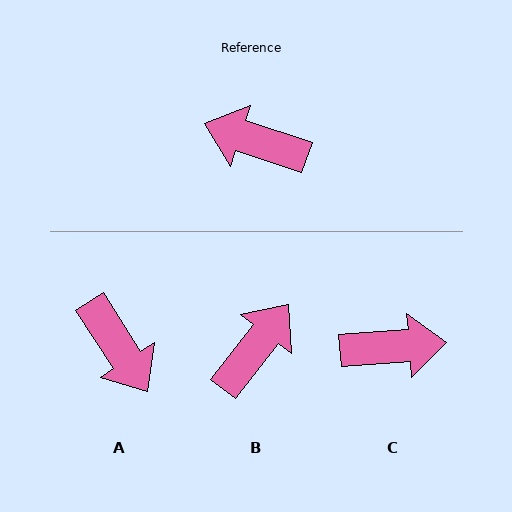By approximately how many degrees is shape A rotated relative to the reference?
Approximately 141 degrees counter-clockwise.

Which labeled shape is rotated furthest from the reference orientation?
C, about 157 degrees away.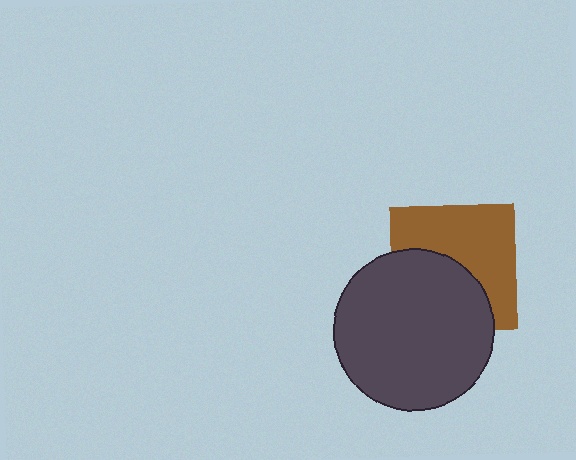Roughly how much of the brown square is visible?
About half of it is visible (roughly 55%).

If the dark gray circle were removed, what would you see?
You would see the complete brown square.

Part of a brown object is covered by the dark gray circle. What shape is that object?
It is a square.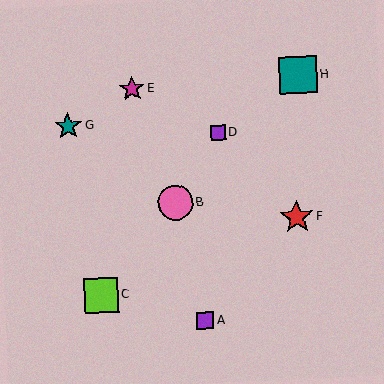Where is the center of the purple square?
The center of the purple square is at (218, 133).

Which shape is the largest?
The teal square (labeled H) is the largest.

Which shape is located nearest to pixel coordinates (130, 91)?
The magenta star (labeled E) at (132, 89) is nearest to that location.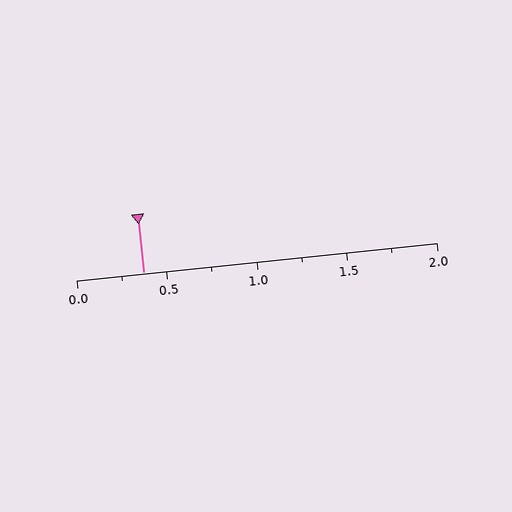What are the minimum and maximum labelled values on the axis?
The axis runs from 0.0 to 2.0.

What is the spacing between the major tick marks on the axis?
The major ticks are spaced 0.5 apart.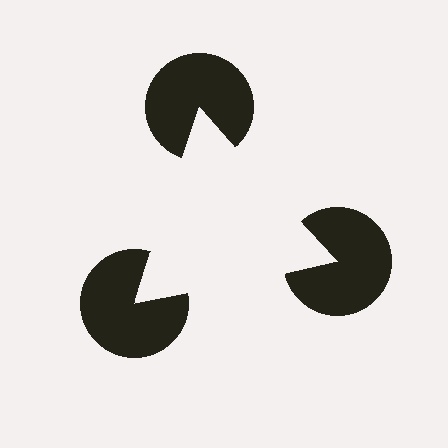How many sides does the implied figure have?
3 sides.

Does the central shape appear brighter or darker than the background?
It typically appears slightly brighter than the background, even though no actual brightness change is drawn.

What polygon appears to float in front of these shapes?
An illusory triangle — its edges are inferred from the aligned wedge cuts in the pac-man discs, not physically drawn.